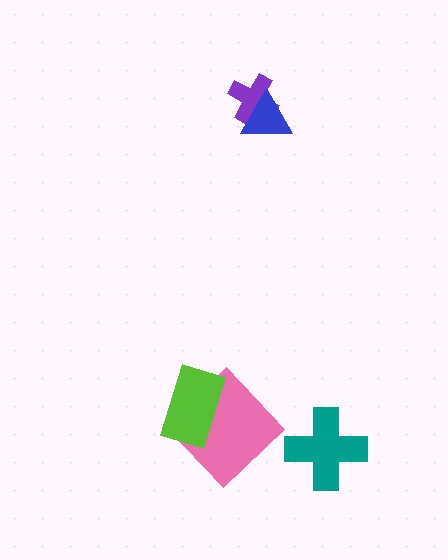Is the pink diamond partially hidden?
Yes, it is partially covered by another shape.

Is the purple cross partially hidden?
Yes, it is partially covered by another shape.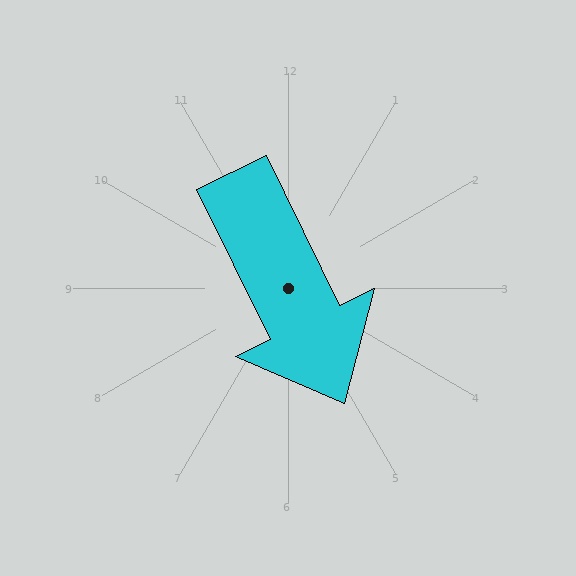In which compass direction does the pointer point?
Southeast.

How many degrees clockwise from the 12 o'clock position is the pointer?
Approximately 154 degrees.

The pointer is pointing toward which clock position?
Roughly 5 o'clock.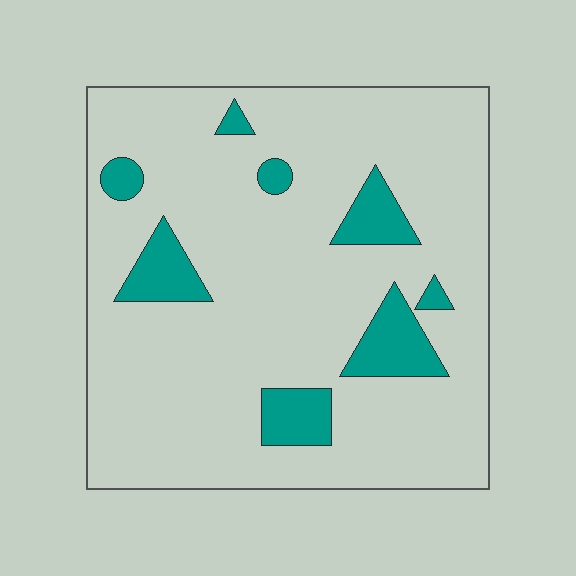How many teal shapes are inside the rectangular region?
8.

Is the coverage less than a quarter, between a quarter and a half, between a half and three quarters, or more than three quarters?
Less than a quarter.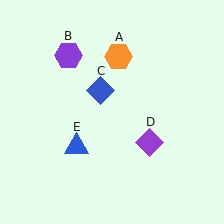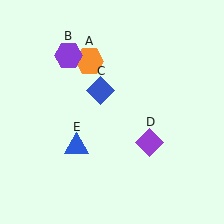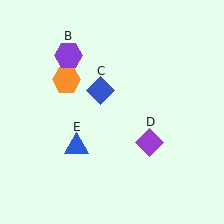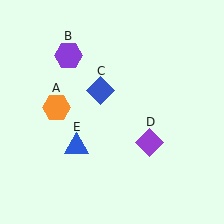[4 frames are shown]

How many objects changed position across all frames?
1 object changed position: orange hexagon (object A).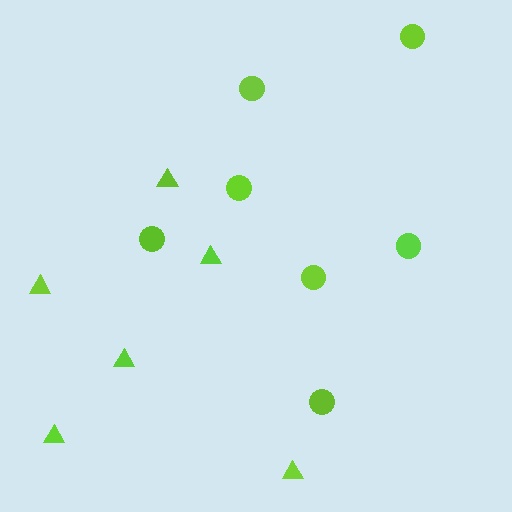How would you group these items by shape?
There are 2 groups: one group of triangles (6) and one group of circles (7).